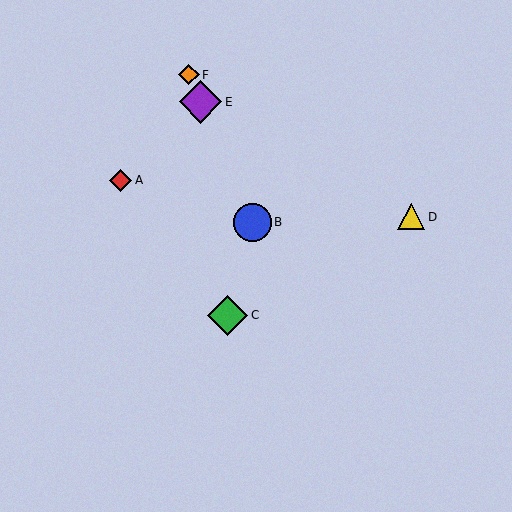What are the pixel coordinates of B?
Object B is at (252, 222).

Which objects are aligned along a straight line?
Objects B, E, F are aligned along a straight line.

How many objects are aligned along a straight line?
3 objects (B, E, F) are aligned along a straight line.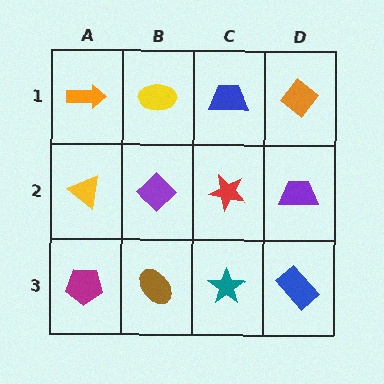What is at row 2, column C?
A red star.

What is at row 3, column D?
A blue rectangle.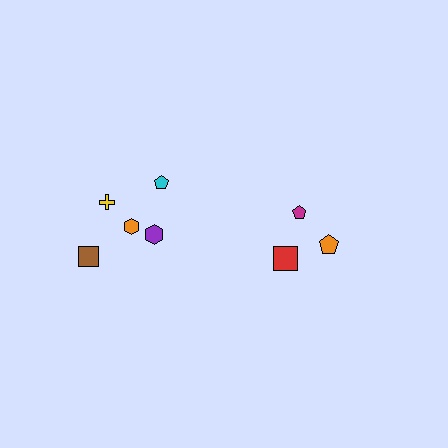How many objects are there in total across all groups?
There are 8 objects.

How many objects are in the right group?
There are 3 objects.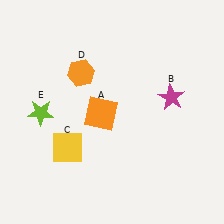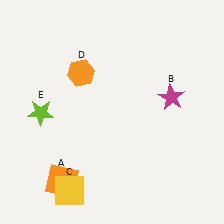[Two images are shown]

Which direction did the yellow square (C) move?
The yellow square (C) moved down.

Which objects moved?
The objects that moved are: the orange square (A), the yellow square (C).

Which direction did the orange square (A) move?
The orange square (A) moved down.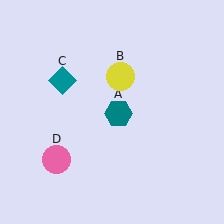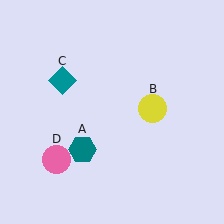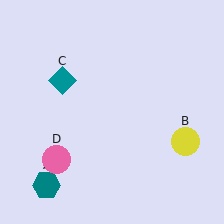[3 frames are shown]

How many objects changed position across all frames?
2 objects changed position: teal hexagon (object A), yellow circle (object B).